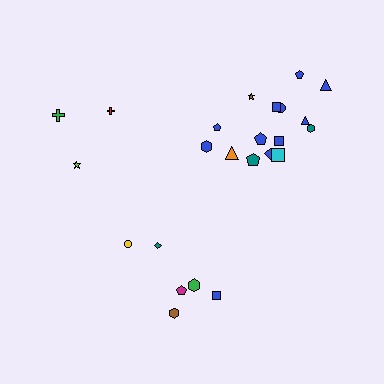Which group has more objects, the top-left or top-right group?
The top-right group.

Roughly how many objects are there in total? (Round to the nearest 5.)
Roughly 25 objects in total.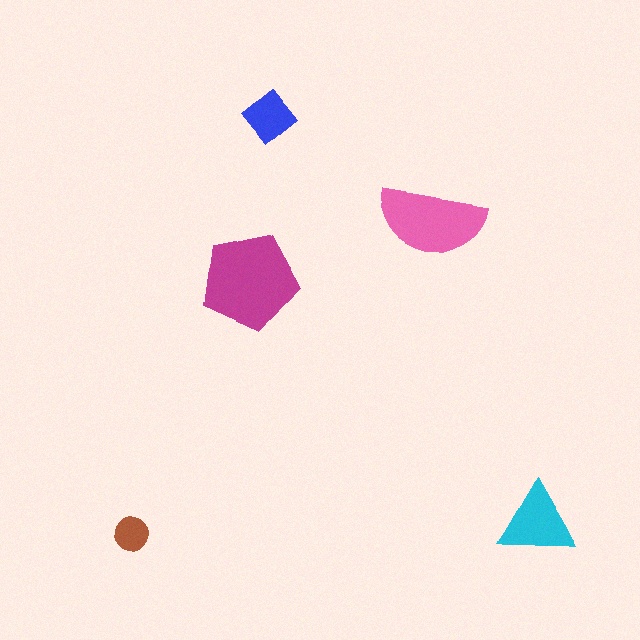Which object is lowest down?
The brown circle is bottommost.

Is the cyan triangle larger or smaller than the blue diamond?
Larger.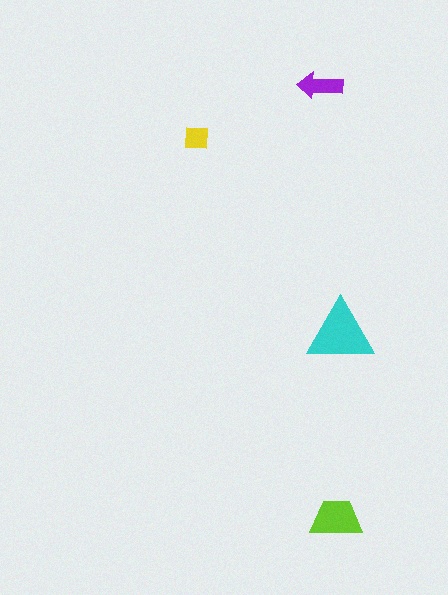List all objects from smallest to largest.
The yellow square, the purple arrow, the lime trapezoid, the cyan triangle.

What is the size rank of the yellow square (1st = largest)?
4th.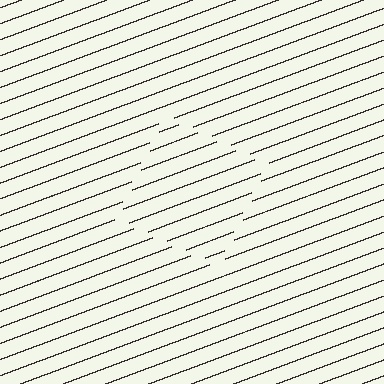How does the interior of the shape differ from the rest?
The interior of the shape contains the same grating, shifted by half a period — the contour is defined by the phase discontinuity where line-ends from the inner and outer gratings abut.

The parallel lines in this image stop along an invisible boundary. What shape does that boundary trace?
An illusory square. The interior of the shape contains the same grating, shifted by half a period — the contour is defined by the phase discontinuity where line-ends from the inner and outer gratings abut.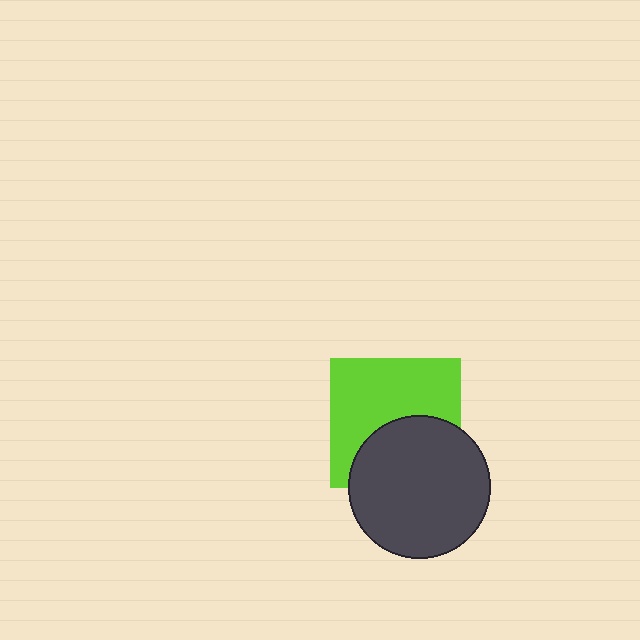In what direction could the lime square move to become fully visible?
The lime square could move up. That would shift it out from behind the dark gray circle entirely.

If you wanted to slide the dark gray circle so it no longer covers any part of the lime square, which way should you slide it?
Slide it down — that is the most direct way to separate the two shapes.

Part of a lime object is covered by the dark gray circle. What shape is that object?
It is a square.